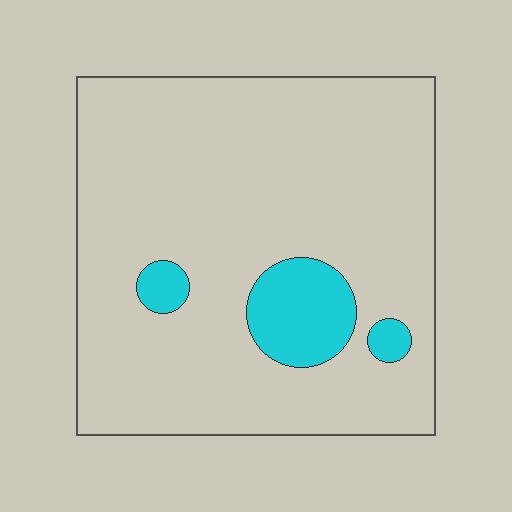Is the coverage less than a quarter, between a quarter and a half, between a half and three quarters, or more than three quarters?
Less than a quarter.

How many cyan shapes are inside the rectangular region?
3.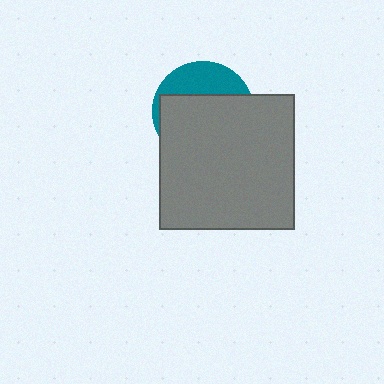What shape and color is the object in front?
The object in front is a gray square.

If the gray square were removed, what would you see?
You would see the complete teal circle.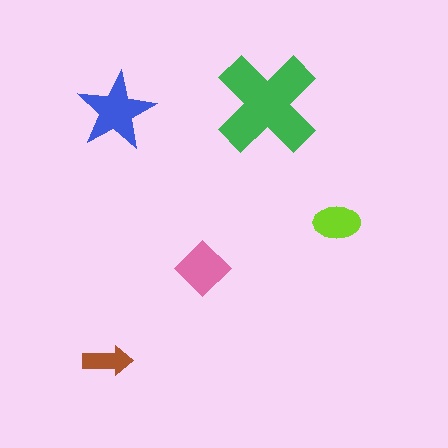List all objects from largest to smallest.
The green cross, the blue star, the pink diamond, the lime ellipse, the brown arrow.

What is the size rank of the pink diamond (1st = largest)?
3rd.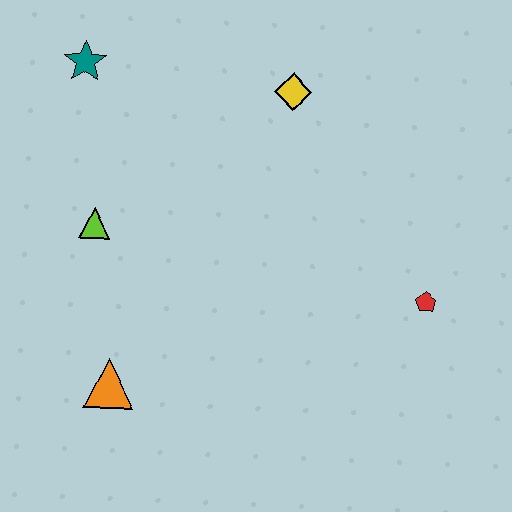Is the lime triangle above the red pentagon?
Yes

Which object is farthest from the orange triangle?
The yellow diamond is farthest from the orange triangle.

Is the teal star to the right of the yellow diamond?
No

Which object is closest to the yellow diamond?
The teal star is closest to the yellow diamond.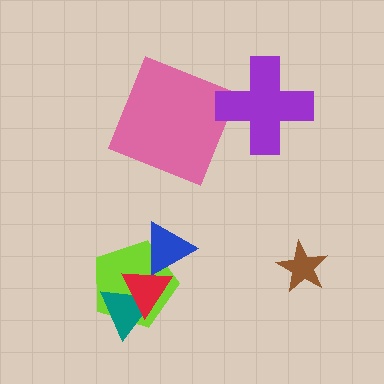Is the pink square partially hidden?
No, no other shape covers it.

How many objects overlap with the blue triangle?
2 objects overlap with the blue triangle.